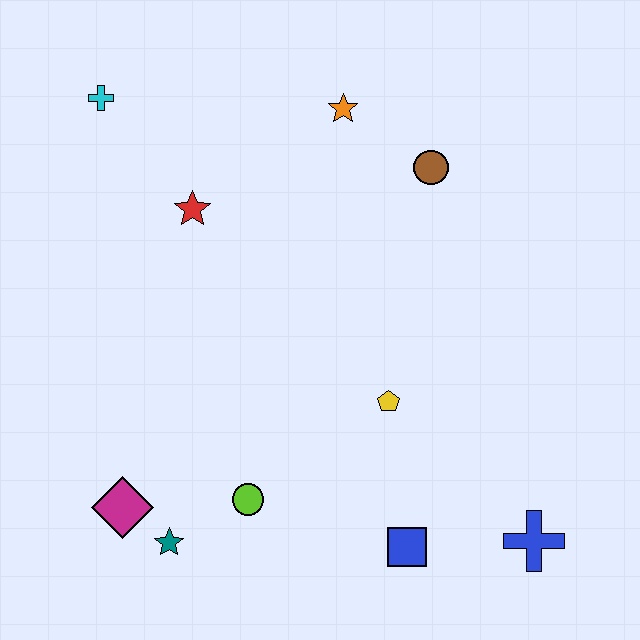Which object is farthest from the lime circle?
The cyan cross is farthest from the lime circle.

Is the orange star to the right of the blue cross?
No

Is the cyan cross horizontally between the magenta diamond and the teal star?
No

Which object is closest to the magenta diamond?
The teal star is closest to the magenta diamond.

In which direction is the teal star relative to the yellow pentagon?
The teal star is to the left of the yellow pentagon.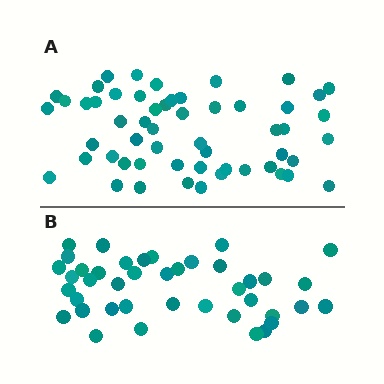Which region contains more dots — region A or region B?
Region A (the top region) has more dots.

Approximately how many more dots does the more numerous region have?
Region A has approximately 15 more dots than region B.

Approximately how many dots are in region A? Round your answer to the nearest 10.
About 60 dots. (The exact count is 55, which rounds to 60.)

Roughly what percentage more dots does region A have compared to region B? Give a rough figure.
About 35% more.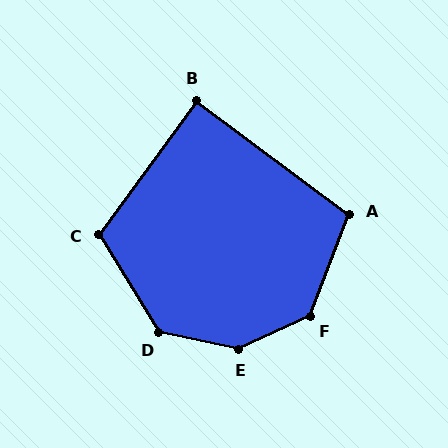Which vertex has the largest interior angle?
E, at approximately 143 degrees.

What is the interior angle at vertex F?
Approximately 136 degrees (obtuse).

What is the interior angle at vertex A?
Approximately 105 degrees (obtuse).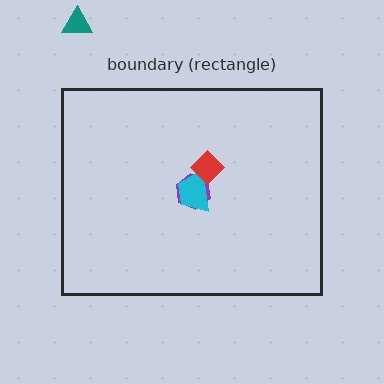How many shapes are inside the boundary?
3 inside, 1 outside.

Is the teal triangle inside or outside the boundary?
Outside.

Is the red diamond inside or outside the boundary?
Inside.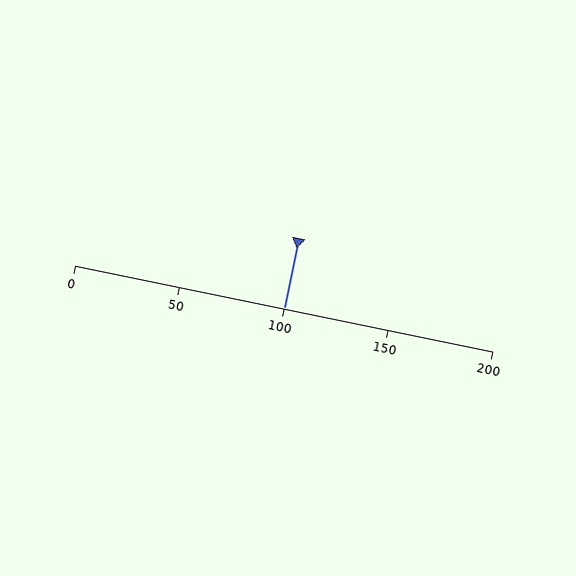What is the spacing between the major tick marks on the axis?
The major ticks are spaced 50 apart.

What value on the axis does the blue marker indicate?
The marker indicates approximately 100.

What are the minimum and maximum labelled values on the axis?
The axis runs from 0 to 200.